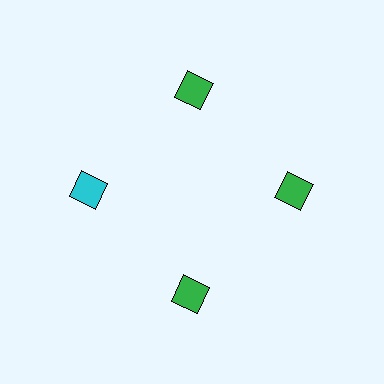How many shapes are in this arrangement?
There are 4 shapes arranged in a ring pattern.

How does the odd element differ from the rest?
It has a different color: cyan instead of green.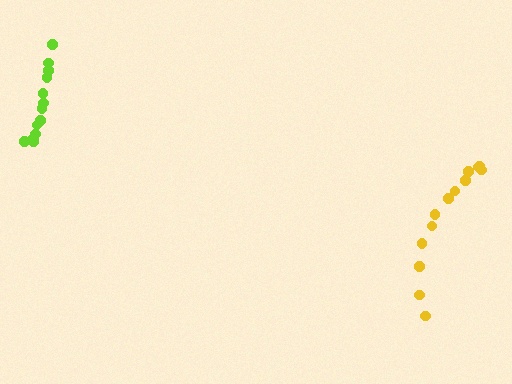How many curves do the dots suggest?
There are 2 distinct paths.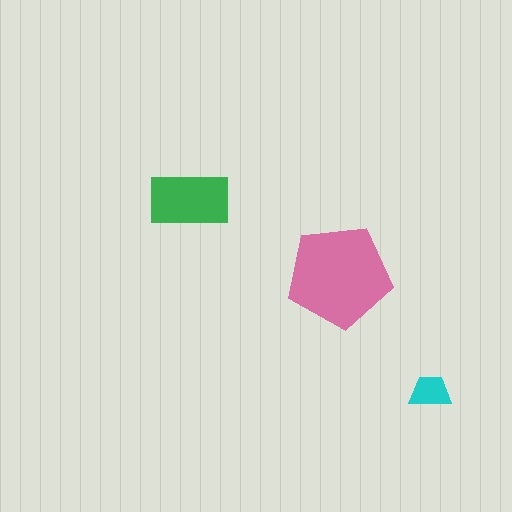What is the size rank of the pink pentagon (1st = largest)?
1st.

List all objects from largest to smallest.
The pink pentagon, the green rectangle, the cyan trapezoid.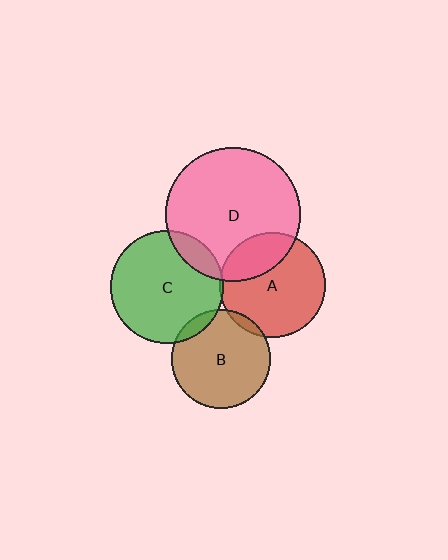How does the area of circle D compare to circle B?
Approximately 1.9 times.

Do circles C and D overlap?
Yes.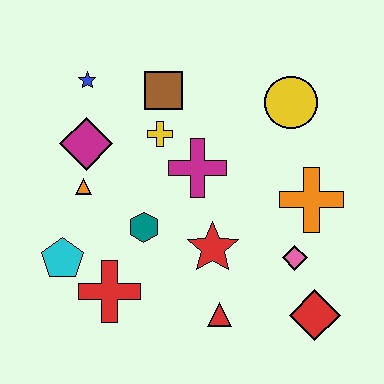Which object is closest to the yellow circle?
The orange cross is closest to the yellow circle.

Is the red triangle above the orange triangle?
No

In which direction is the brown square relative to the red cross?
The brown square is above the red cross.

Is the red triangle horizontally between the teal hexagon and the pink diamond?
Yes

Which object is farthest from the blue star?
The red diamond is farthest from the blue star.